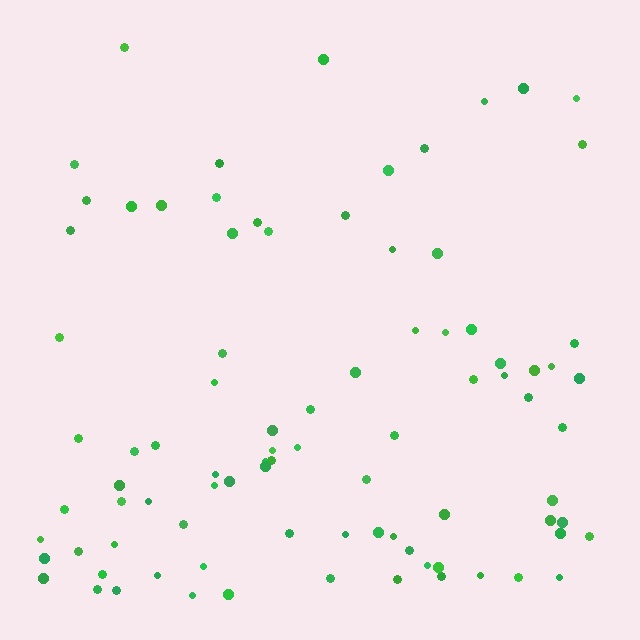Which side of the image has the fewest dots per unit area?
The top.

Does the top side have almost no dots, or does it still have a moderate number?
Still a moderate number, just noticeably fewer than the bottom.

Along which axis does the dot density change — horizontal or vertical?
Vertical.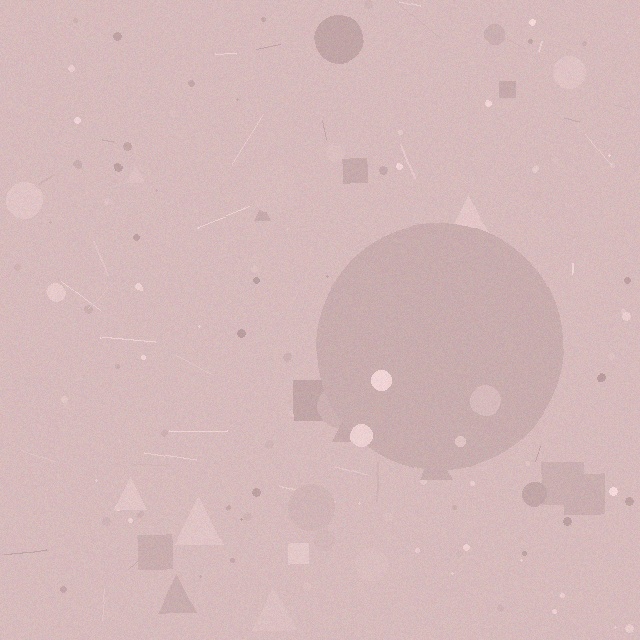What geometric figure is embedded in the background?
A circle is embedded in the background.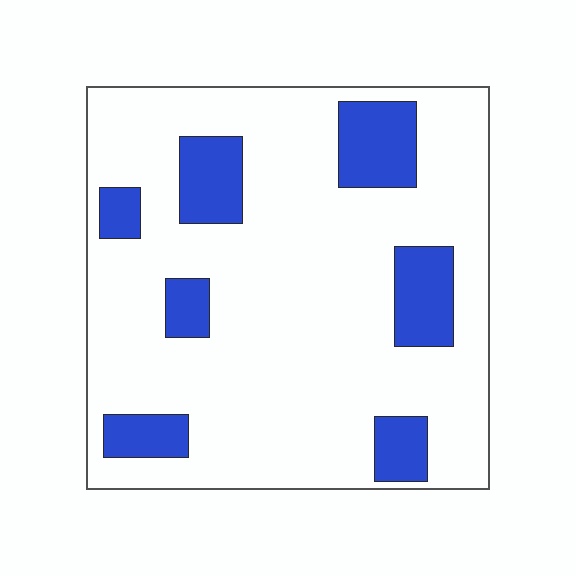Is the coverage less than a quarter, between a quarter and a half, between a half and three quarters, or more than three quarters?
Less than a quarter.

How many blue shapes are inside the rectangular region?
7.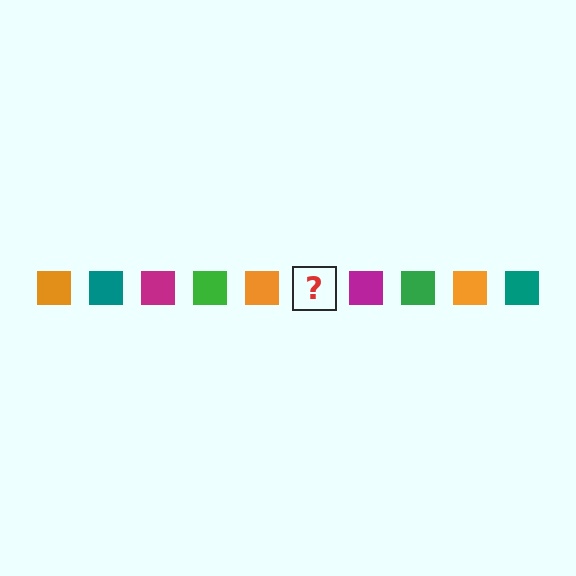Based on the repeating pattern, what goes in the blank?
The blank should be a teal square.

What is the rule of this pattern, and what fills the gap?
The rule is that the pattern cycles through orange, teal, magenta, green squares. The gap should be filled with a teal square.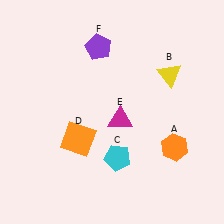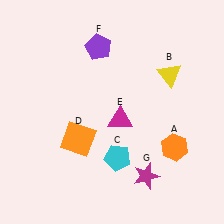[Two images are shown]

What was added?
A magenta star (G) was added in Image 2.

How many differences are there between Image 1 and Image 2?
There is 1 difference between the two images.